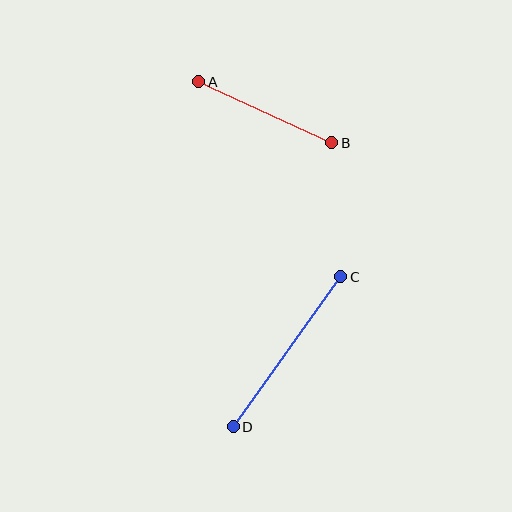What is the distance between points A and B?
The distance is approximately 146 pixels.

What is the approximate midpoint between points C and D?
The midpoint is at approximately (287, 352) pixels.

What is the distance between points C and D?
The distance is approximately 185 pixels.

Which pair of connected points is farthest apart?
Points C and D are farthest apart.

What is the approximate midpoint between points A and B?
The midpoint is at approximately (265, 112) pixels.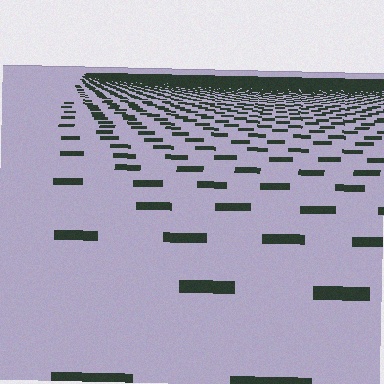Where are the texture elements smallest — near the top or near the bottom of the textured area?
Near the top.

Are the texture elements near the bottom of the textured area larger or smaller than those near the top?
Larger. Near the bottom, elements are closer to the viewer and appear at a bigger on-screen size.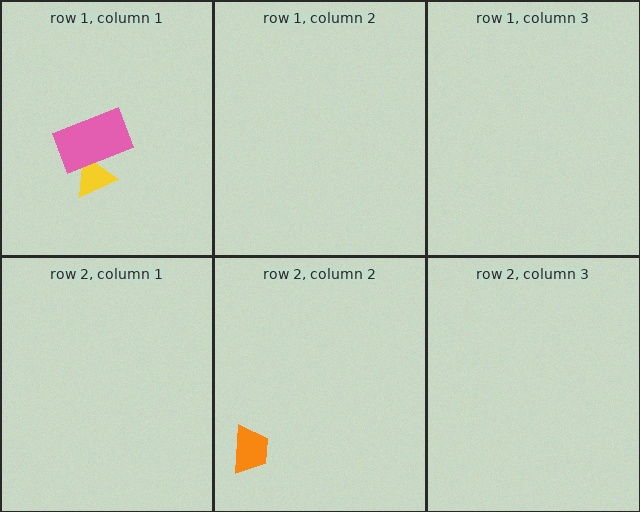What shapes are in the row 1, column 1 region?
The yellow triangle, the pink rectangle.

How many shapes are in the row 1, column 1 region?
2.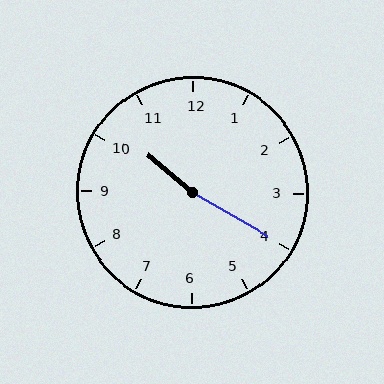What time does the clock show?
10:20.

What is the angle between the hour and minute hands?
Approximately 170 degrees.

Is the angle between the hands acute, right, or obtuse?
It is obtuse.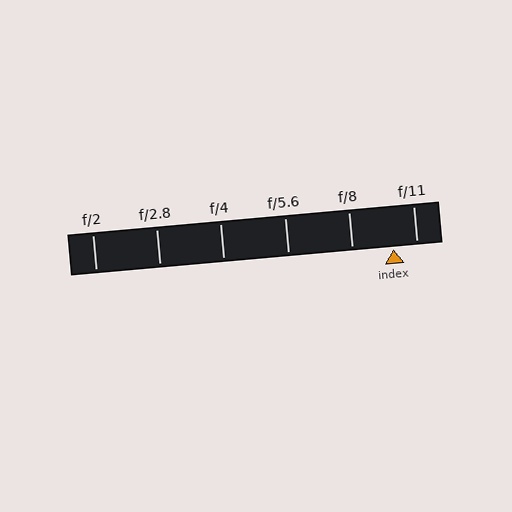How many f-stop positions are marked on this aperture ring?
There are 6 f-stop positions marked.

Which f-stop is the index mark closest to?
The index mark is closest to f/11.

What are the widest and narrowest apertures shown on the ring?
The widest aperture shown is f/2 and the narrowest is f/11.